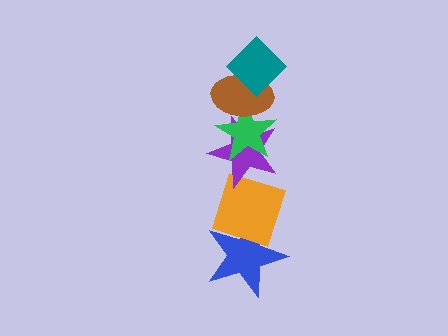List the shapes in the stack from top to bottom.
From top to bottom: the teal diamond, the brown ellipse, the green star, the purple star, the orange diamond, the blue star.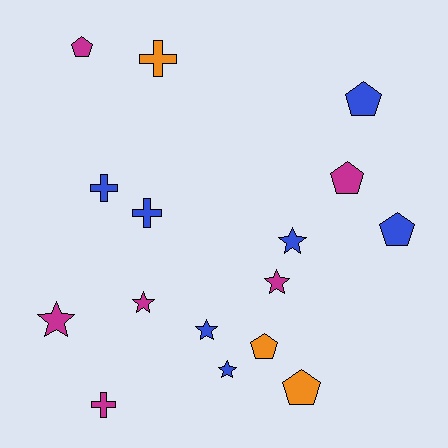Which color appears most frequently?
Blue, with 7 objects.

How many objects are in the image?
There are 16 objects.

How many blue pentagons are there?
There are 2 blue pentagons.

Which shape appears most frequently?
Star, with 6 objects.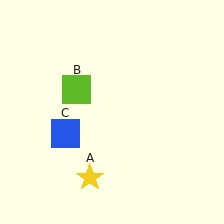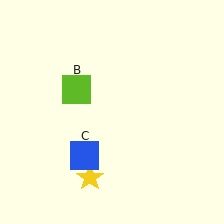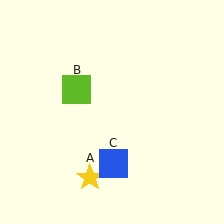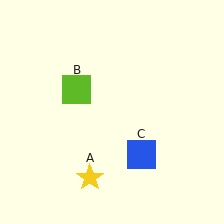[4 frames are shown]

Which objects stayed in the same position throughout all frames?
Yellow star (object A) and lime square (object B) remained stationary.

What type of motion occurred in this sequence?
The blue square (object C) rotated counterclockwise around the center of the scene.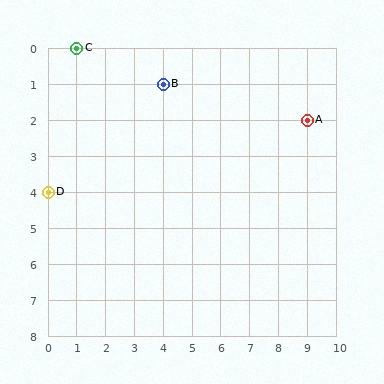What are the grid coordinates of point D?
Point D is at grid coordinates (0, 4).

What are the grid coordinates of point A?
Point A is at grid coordinates (9, 2).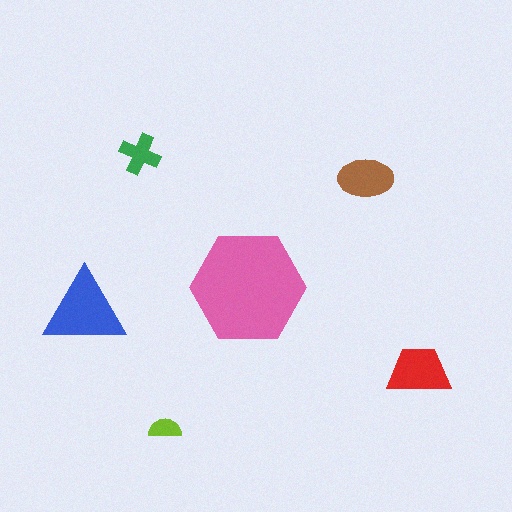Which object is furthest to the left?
The blue triangle is leftmost.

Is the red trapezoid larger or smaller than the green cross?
Larger.